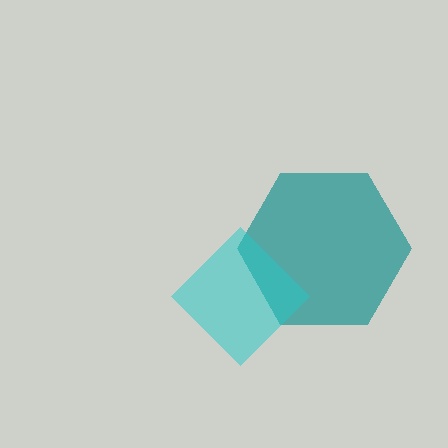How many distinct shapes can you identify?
There are 2 distinct shapes: a teal hexagon, a cyan diamond.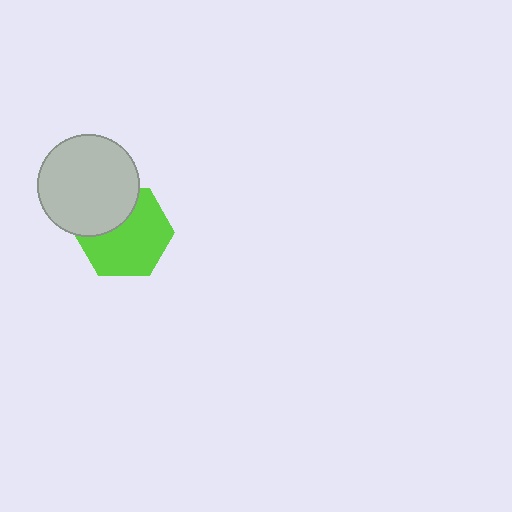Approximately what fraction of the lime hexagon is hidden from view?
Roughly 32% of the lime hexagon is hidden behind the light gray circle.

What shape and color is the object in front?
The object in front is a light gray circle.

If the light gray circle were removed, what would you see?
You would see the complete lime hexagon.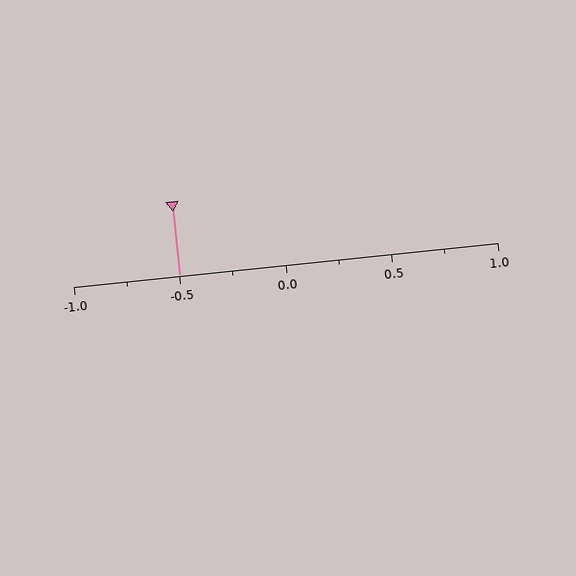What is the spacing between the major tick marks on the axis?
The major ticks are spaced 0.5 apart.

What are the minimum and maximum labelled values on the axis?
The axis runs from -1.0 to 1.0.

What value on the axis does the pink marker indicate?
The marker indicates approximately -0.5.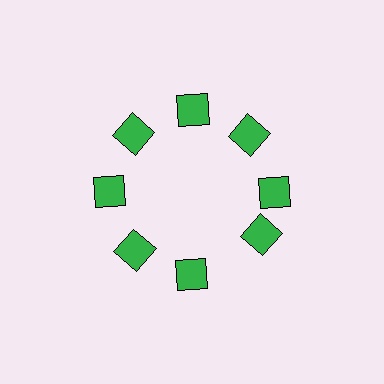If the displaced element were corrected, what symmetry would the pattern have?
It would have 8-fold rotational symmetry — the pattern would map onto itself every 45 degrees.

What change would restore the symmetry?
The symmetry would be restored by rotating it back into even spacing with its neighbors so that all 8 squares sit at equal angles and equal distance from the center.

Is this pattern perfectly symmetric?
No. The 8 green squares are arranged in a ring, but one element near the 4 o'clock position is rotated out of alignment along the ring, breaking the 8-fold rotational symmetry.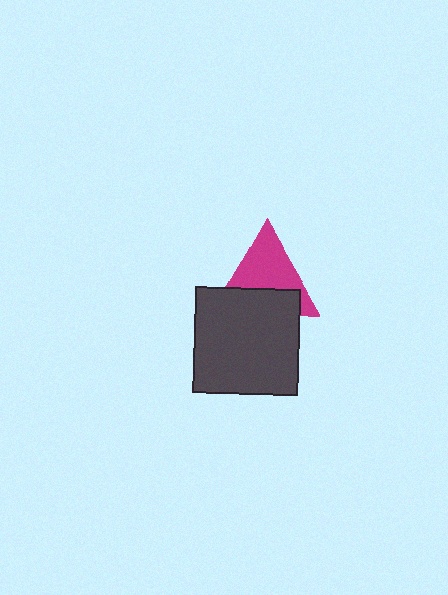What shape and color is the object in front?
The object in front is a dark gray rectangle.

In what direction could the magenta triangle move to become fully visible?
The magenta triangle could move up. That would shift it out from behind the dark gray rectangle entirely.